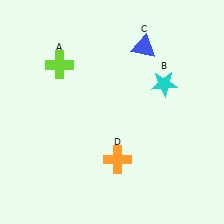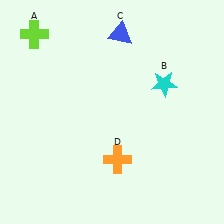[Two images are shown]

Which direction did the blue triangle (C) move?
The blue triangle (C) moved left.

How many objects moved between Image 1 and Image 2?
2 objects moved between the two images.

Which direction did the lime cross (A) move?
The lime cross (A) moved up.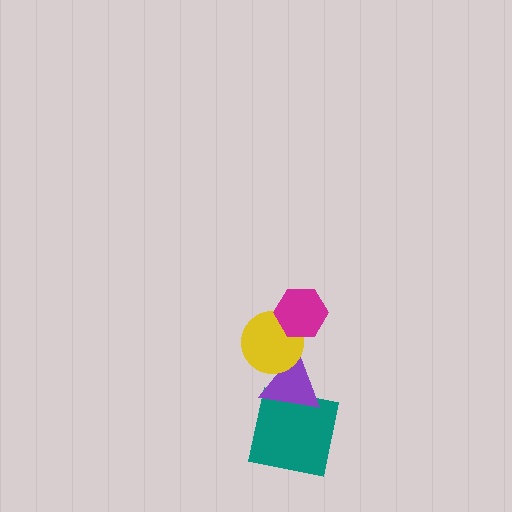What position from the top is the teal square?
The teal square is 4th from the top.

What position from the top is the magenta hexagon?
The magenta hexagon is 1st from the top.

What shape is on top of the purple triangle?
The yellow circle is on top of the purple triangle.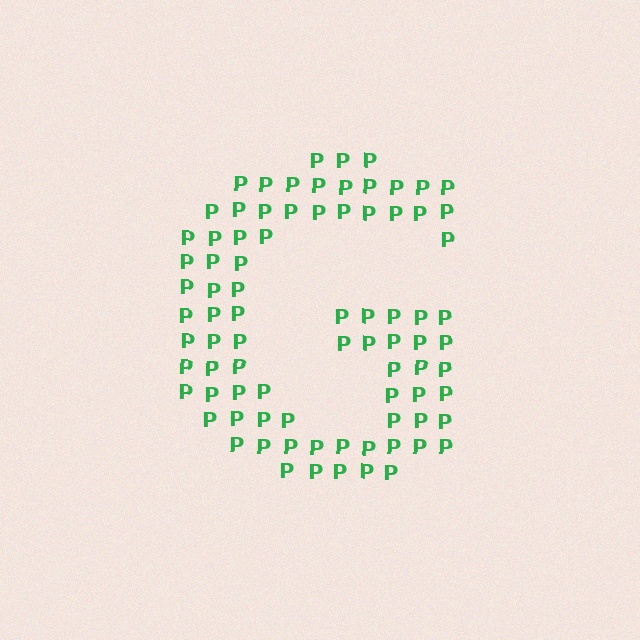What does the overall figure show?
The overall figure shows the letter G.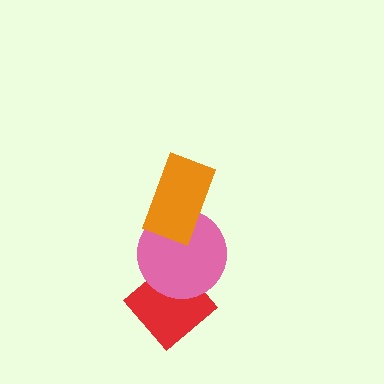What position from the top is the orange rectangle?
The orange rectangle is 1st from the top.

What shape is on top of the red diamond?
The pink circle is on top of the red diamond.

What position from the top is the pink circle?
The pink circle is 2nd from the top.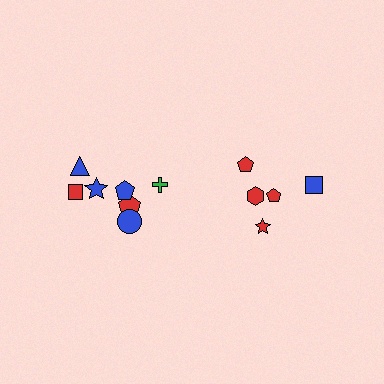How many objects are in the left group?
There are 7 objects.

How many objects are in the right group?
There are 5 objects.